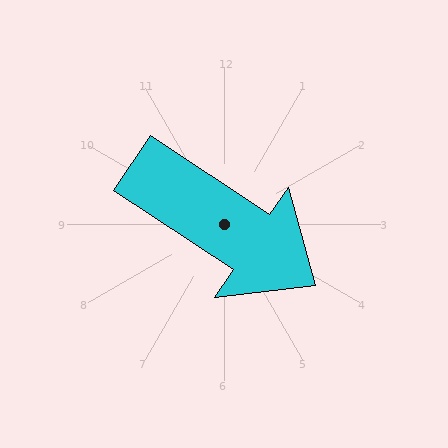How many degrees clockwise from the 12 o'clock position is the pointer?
Approximately 124 degrees.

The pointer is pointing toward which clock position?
Roughly 4 o'clock.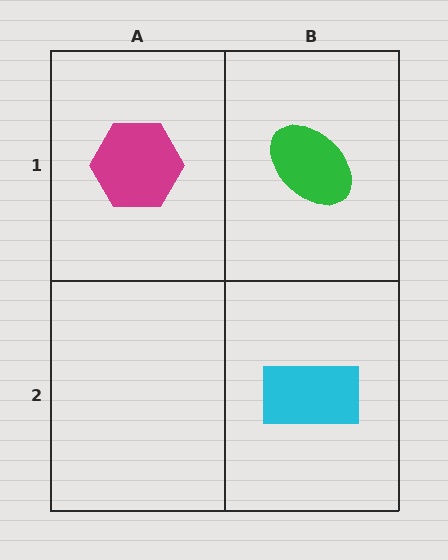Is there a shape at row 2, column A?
No, that cell is empty.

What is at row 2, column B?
A cyan rectangle.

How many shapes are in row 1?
2 shapes.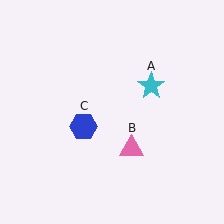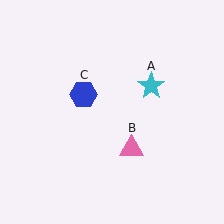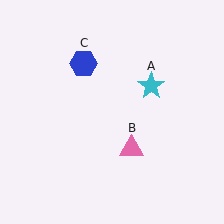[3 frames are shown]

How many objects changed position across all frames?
1 object changed position: blue hexagon (object C).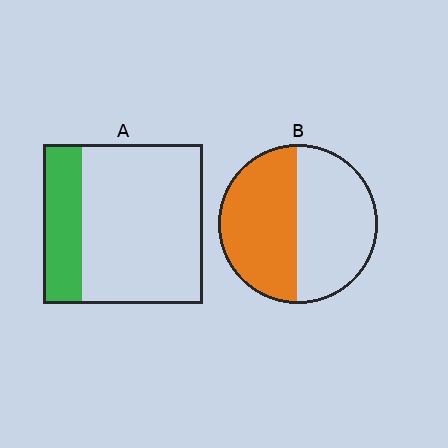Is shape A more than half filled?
No.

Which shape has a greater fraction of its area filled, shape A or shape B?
Shape B.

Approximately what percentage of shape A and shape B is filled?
A is approximately 25% and B is approximately 50%.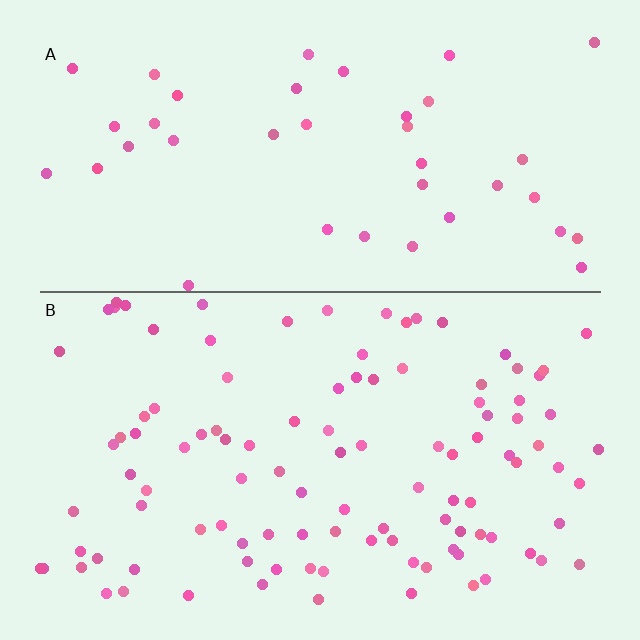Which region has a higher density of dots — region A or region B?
B (the bottom).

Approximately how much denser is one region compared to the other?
Approximately 2.6× — region B over region A.